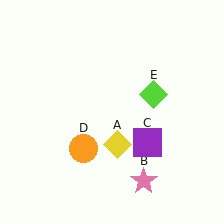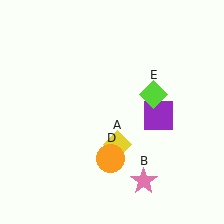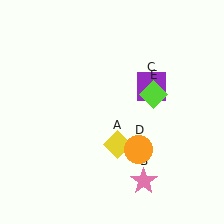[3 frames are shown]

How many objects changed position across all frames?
2 objects changed position: purple square (object C), orange circle (object D).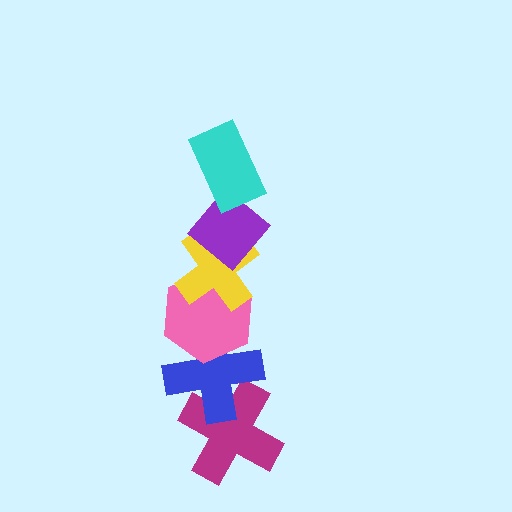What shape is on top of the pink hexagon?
The yellow cross is on top of the pink hexagon.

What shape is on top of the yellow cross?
The purple diamond is on top of the yellow cross.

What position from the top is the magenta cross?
The magenta cross is 6th from the top.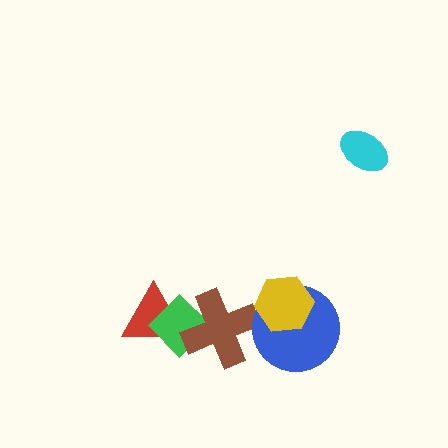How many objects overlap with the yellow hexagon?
1 object overlaps with the yellow hexagon.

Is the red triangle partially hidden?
Yes, it is partially covered by another shape.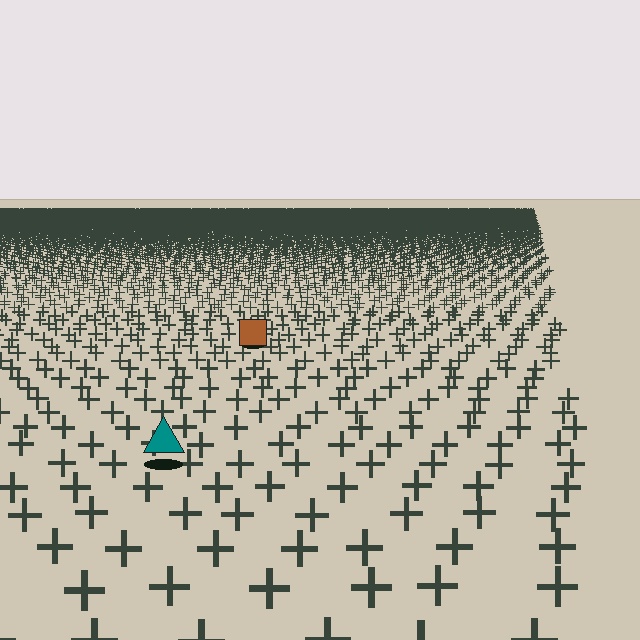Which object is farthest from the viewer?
The brown square is farthest from the viewer. It appears smaller and the ground texture around it is denser.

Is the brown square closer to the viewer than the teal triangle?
No. The teal triangle is closer — you can tell from the texture gradient: the ground texture is coarser near it.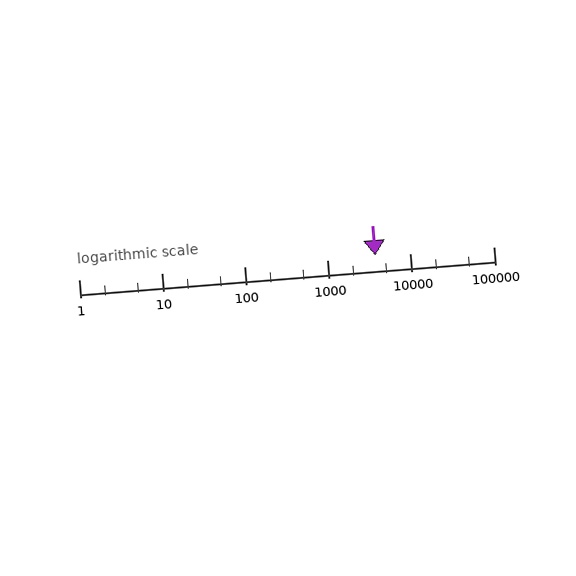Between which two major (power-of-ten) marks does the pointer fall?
The pointer is between 1000 and 10000.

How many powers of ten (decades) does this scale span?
The scale spans 5 decades, from 1 to 100000.